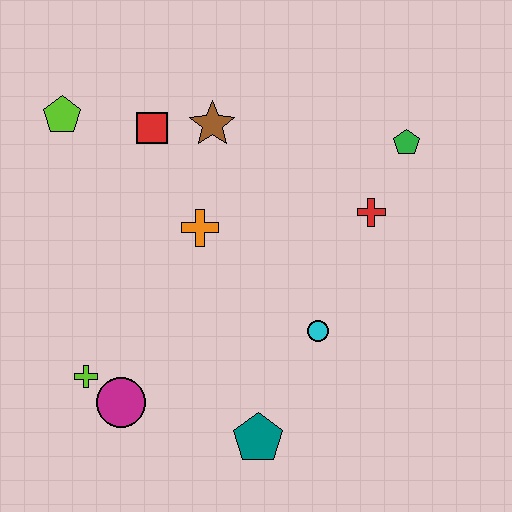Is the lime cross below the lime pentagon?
Yes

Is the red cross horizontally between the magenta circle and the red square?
No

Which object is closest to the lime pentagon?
The red square is closest to the lime pentagon.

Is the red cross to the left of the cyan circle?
No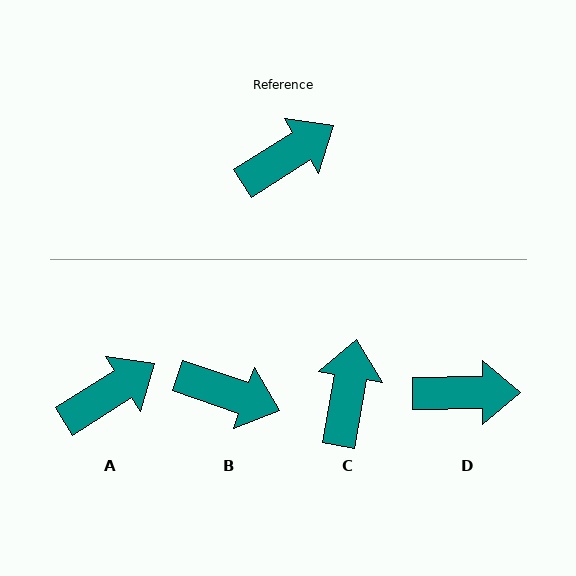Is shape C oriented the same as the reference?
No, it is off by about 48 degrees.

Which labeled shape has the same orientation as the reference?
A.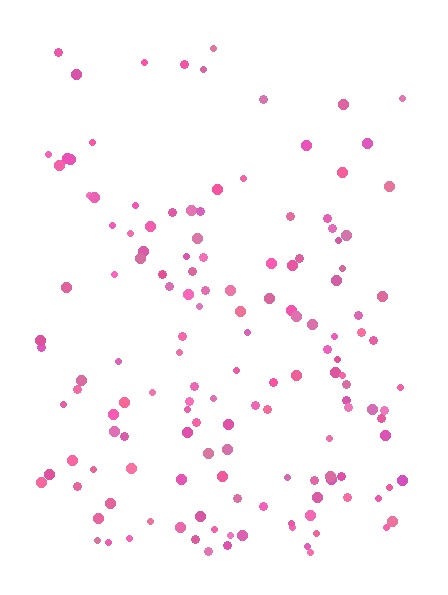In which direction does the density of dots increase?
From top to bottom, with the bottom side densest.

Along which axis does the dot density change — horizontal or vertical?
Vertical.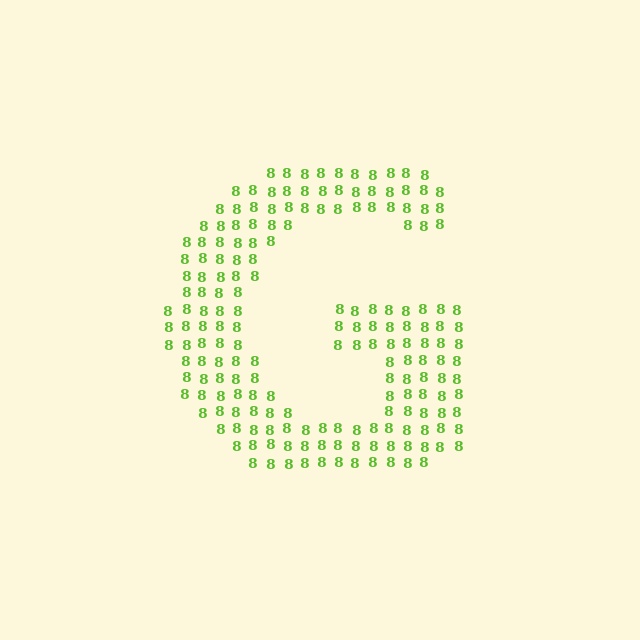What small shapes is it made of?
It is made of small digit 8's.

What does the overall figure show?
The overall figure shows the letter G.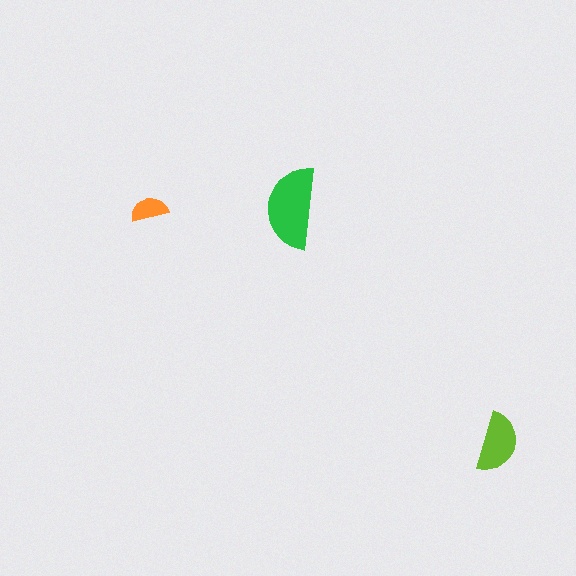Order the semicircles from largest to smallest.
the green one, the lime one, the orange one.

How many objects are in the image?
There are 3 objects in the image.